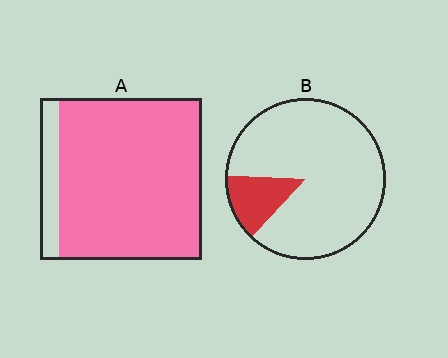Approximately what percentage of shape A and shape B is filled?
A is approximately 90% and B is approximately 15%.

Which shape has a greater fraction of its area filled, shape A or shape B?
Shape A.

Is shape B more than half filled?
No.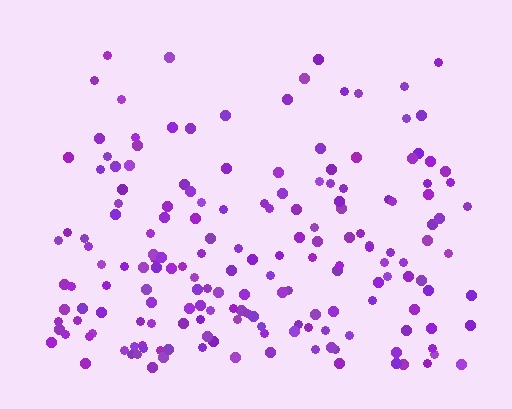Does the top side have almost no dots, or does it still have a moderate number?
Still a moderate number, just noticeably fewer than the bottom.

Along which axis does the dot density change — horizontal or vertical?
Vertical.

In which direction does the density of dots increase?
From top to bottom, with the bottom side densest.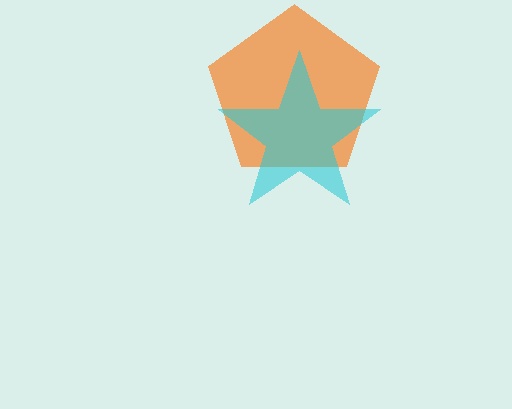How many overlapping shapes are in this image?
There are 2 overlapping shapes in the image.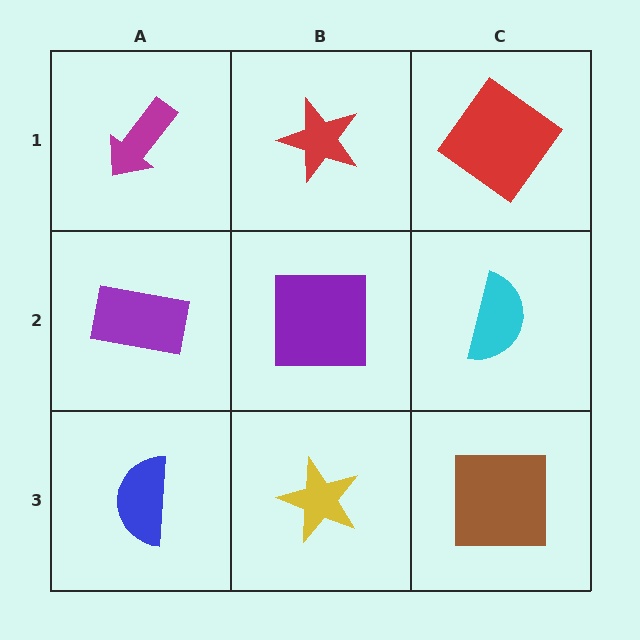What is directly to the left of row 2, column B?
A purple rectangle.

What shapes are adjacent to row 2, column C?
A red diamond (row 1, column C), a brown square (row 3, column C), a purple square (row 2, column B).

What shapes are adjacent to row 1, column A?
A purple rectangle (row 2, column A), a red star (row 1, column B).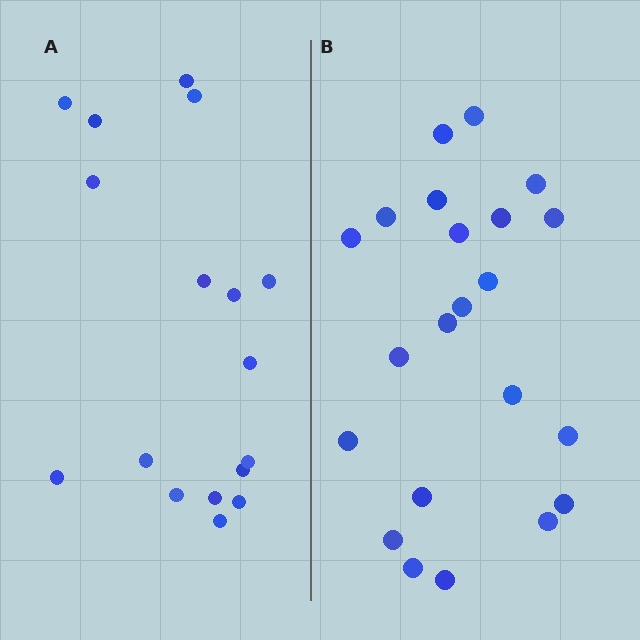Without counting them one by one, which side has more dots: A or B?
Region B (the right region) has more dots.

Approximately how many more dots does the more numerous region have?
Region B has about 5 more dots than region A.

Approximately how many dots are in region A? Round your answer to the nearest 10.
About 20 dots. (The exact count is 17, which rounds to 20.)